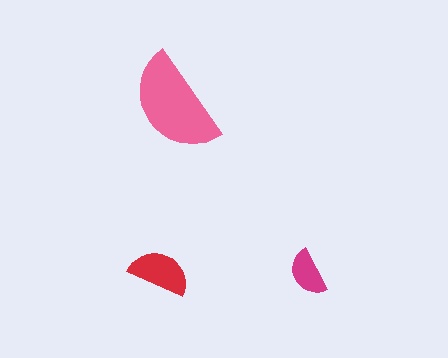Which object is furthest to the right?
The magenta semicircle is rightmost.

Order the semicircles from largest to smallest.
the pink one, the red one, the magenta one.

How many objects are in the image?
There are 3 objects in the image.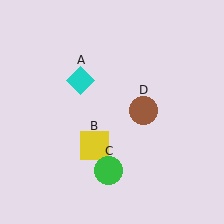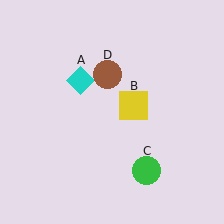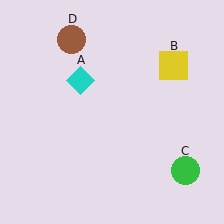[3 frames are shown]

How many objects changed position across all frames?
3 objects changed position: yellow square (object B), green circle (object C), brown circle (object D).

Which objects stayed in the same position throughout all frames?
Cyan diamond (object A) remained stationary.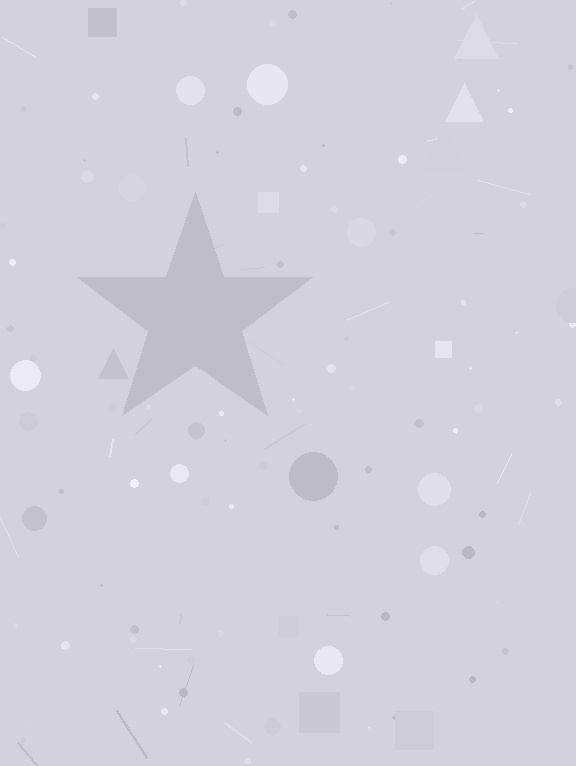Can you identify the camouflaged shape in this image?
The camouflaged shape is a star.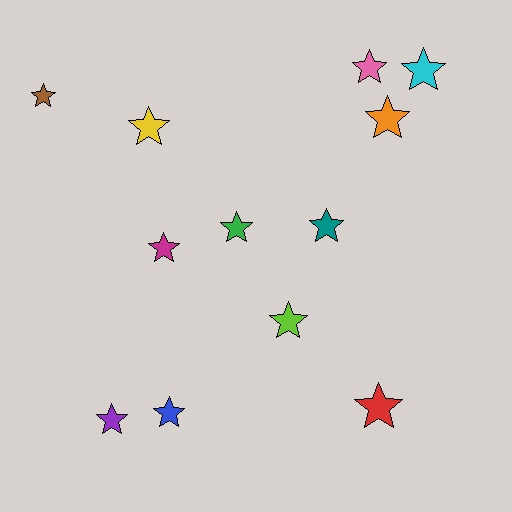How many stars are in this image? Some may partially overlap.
There are 12 stars.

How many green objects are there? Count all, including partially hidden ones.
There is 1 green object.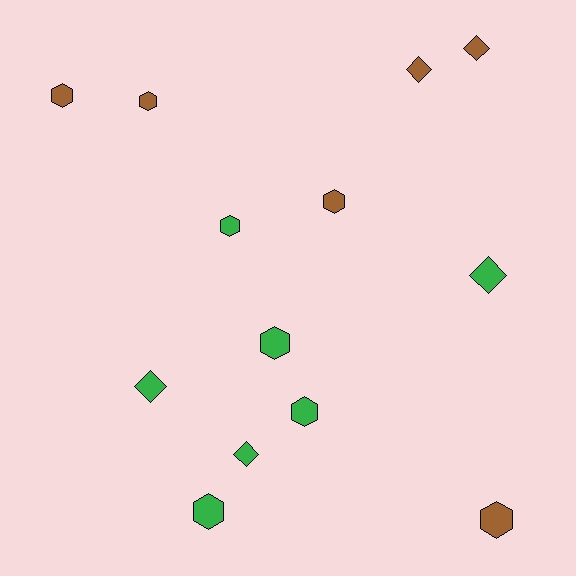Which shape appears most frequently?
Hexagon, with 8 objects.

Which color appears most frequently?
Green, with 7 objects.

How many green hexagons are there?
There are 4 green hexagons.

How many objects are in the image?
There are 13 objects.